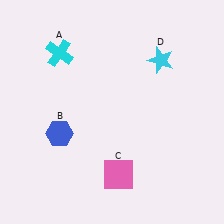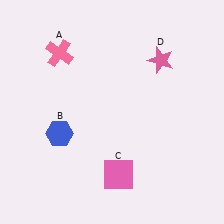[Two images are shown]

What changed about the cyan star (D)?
In Image 1, D is cyan. In Image 2, it changed to pink.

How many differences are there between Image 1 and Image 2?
There are 2 differences between the two images.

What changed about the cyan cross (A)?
In Image 1, A is cyan. In Image 2, it changed to pink.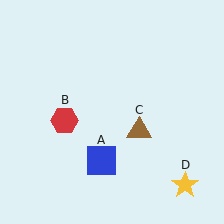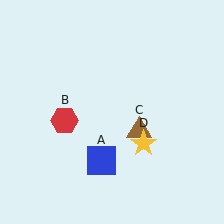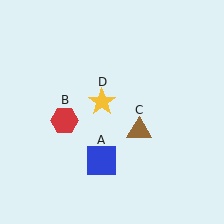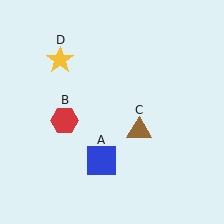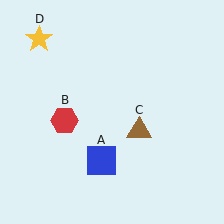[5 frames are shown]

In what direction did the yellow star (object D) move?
The yellow star (object D) moved up and to the left.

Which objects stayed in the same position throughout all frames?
Blue square (object A) and red hexagon (object B) and brown triangle (object C) remained stationary.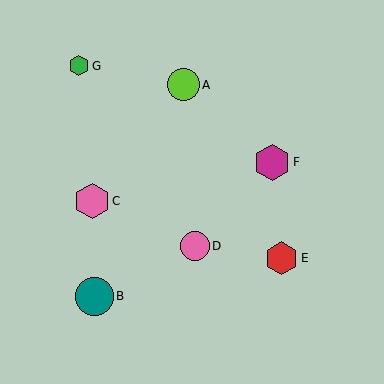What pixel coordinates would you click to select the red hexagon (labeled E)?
Click at (282, 258) to select the red hexagon E.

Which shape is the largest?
The teal circle (labeled B) is the largest.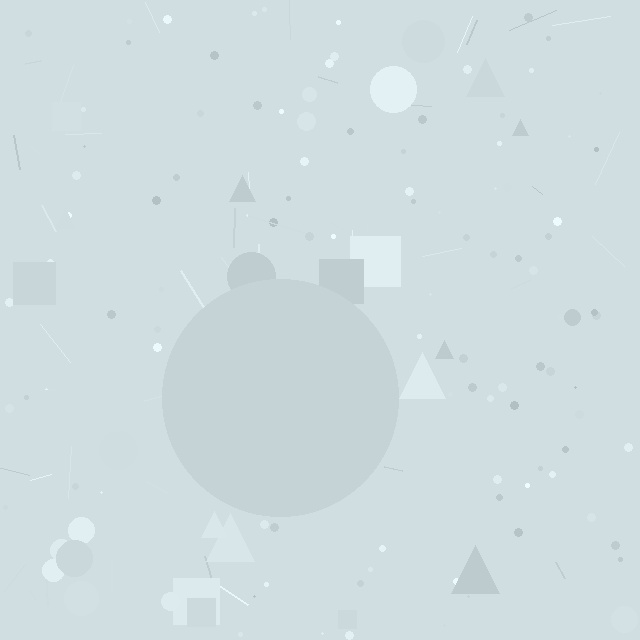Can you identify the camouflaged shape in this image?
The camouflaged shape is a circle.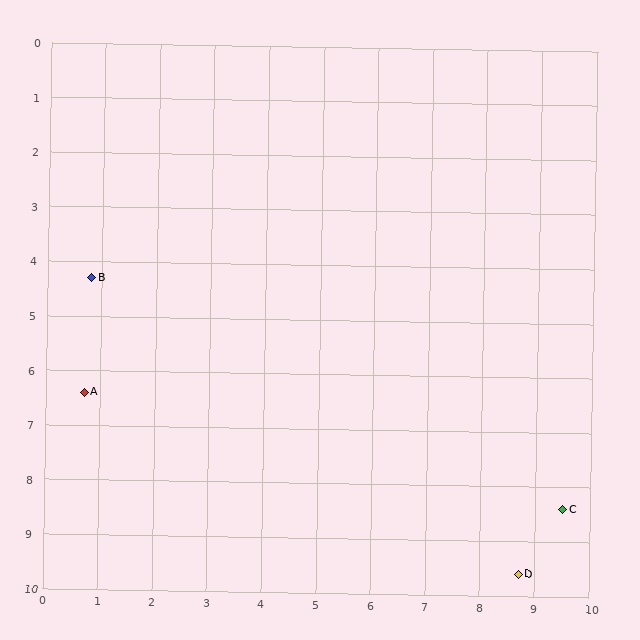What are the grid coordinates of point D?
Point D is at approximately (8.7, 9.6).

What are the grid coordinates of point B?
Point B is at approximately (0.8, 4.3).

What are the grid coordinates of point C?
Point C is at approximately (9.5, 8.4).